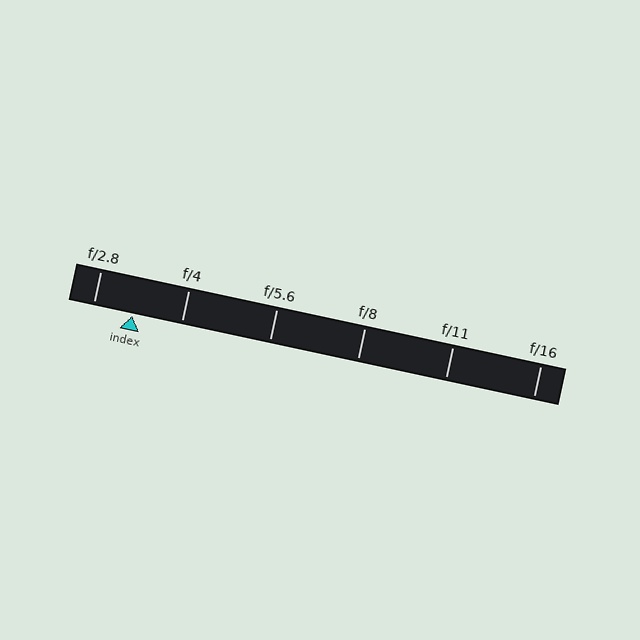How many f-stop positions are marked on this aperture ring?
There are 6 f-stop positions marked.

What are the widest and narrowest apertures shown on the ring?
The widest aperture shown is f/2.8 and the narrowest is f/16.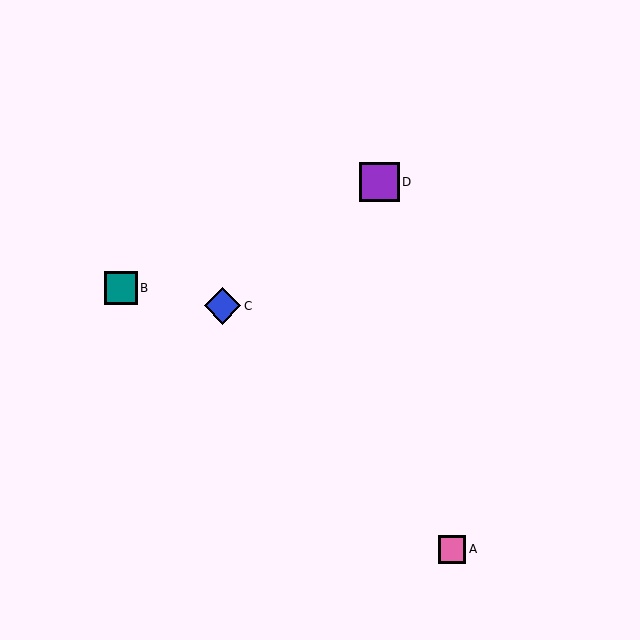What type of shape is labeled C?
Shape C is a blue diamond.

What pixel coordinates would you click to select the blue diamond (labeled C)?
Click at (222, 306) to select the blue diamond C.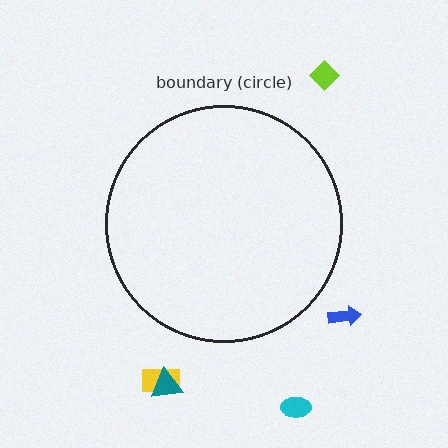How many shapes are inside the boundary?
0 inside, 5 outside.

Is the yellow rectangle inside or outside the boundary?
Outside.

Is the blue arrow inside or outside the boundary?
Outside.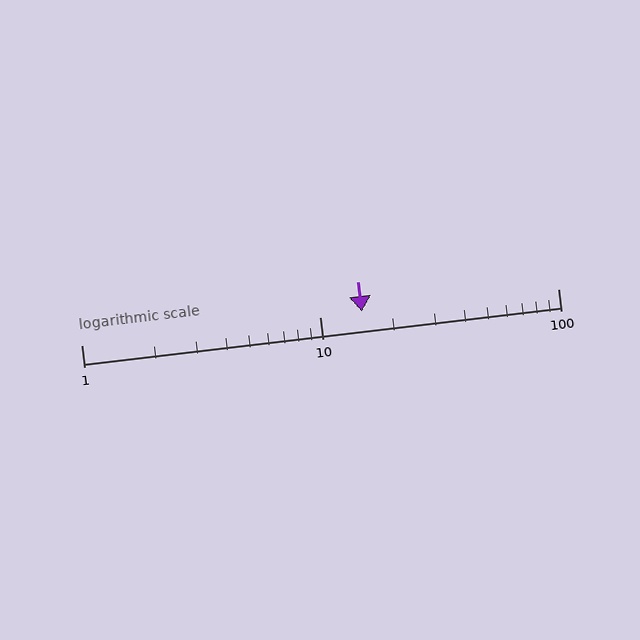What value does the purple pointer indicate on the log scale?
The pointer indicates approximately 15.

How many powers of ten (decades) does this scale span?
The scale spans 2 decades, from 1 to 100.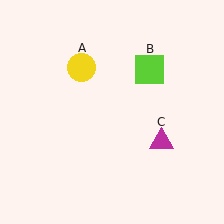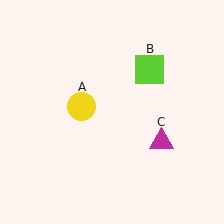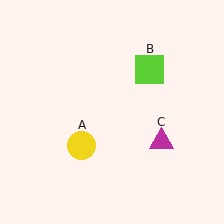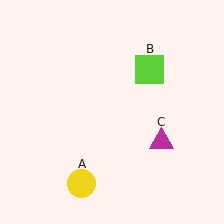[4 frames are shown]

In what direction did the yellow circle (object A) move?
The yellow circle (object A) moved down.